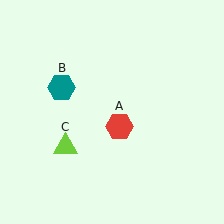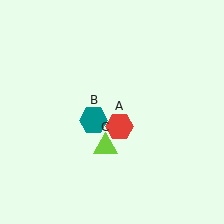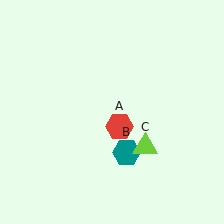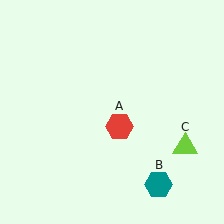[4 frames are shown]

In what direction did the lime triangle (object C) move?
The lime triangle (object C) moved right.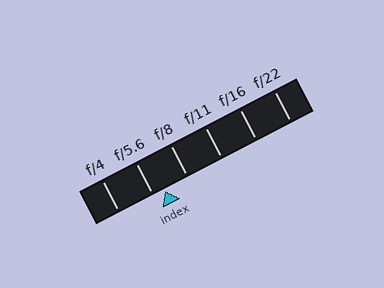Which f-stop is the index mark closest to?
The index mark is closest to f/5.6.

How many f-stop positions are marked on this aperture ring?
There are 6 f-stop positions marked.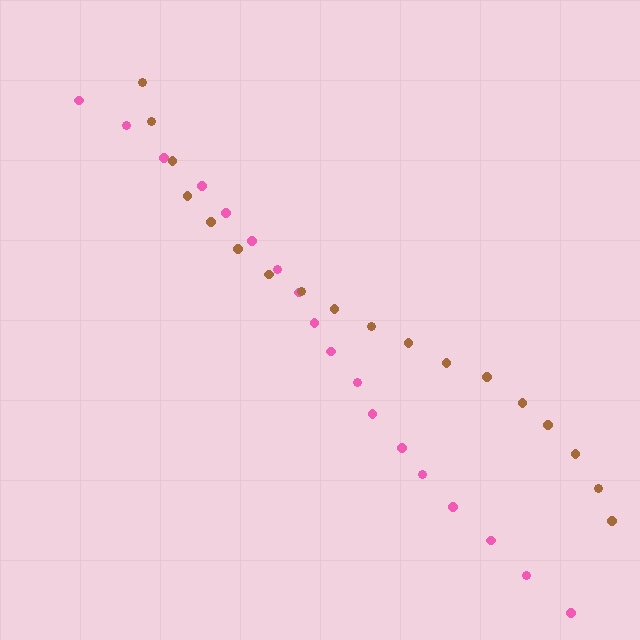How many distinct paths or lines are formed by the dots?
There are 2 distinct paths.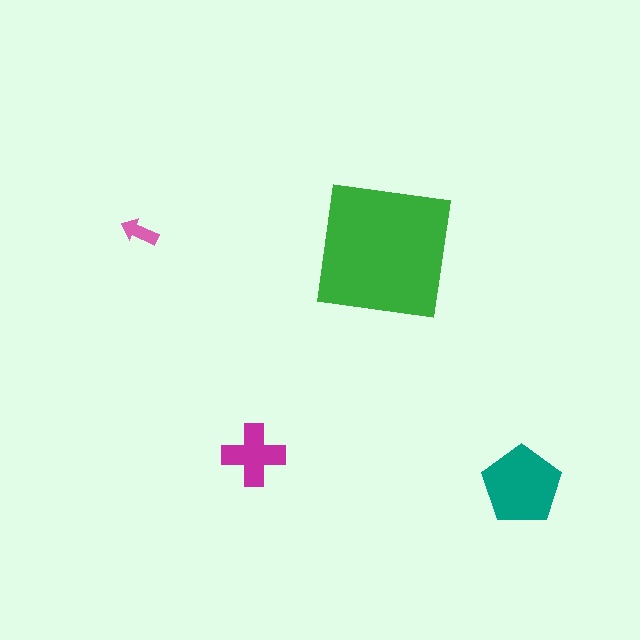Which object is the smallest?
The pink arrow.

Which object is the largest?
The green square.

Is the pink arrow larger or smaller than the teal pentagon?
Smaller.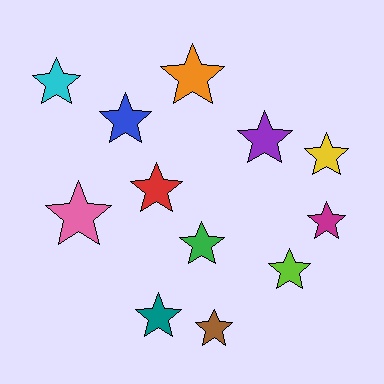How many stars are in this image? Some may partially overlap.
There are 12 stars.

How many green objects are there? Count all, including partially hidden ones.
There is 1 green object.